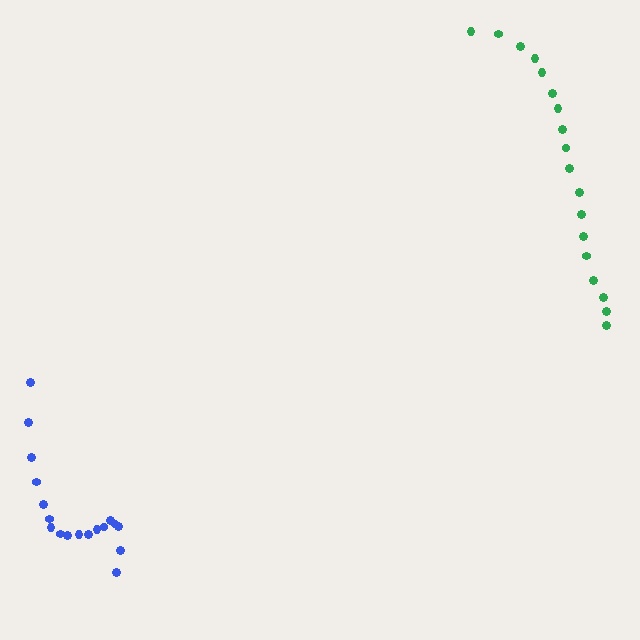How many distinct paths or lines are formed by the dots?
There are 2 distinct paths.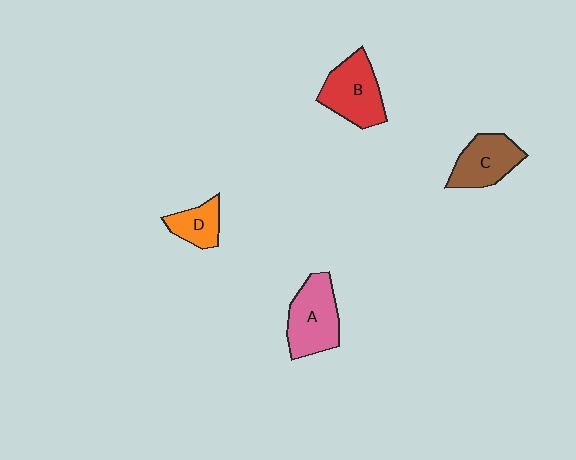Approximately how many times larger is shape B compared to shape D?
Approximately 1.8 times.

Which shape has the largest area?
Shape A (pink).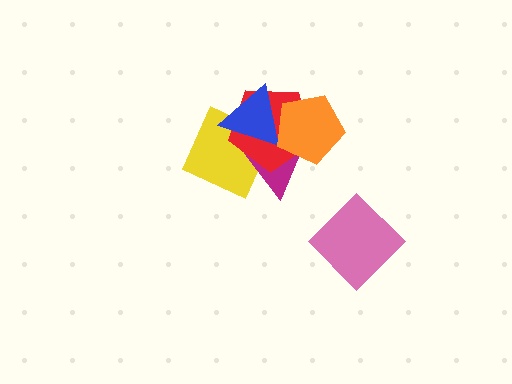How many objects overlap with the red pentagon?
4 objects overlap with the red pentagon.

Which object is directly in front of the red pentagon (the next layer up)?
The blue triangle is directly in front of the red pentagon.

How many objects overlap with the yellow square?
3 objects overlap with the yellow square.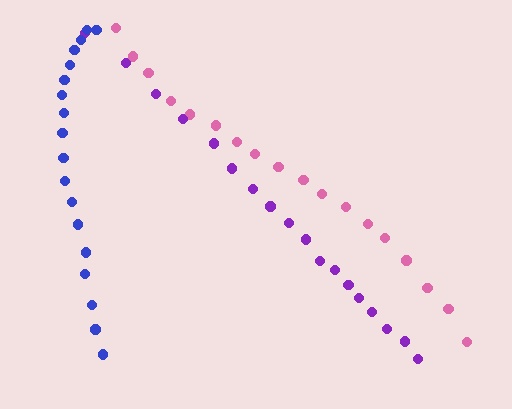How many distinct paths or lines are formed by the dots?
There are 3 distinct paths.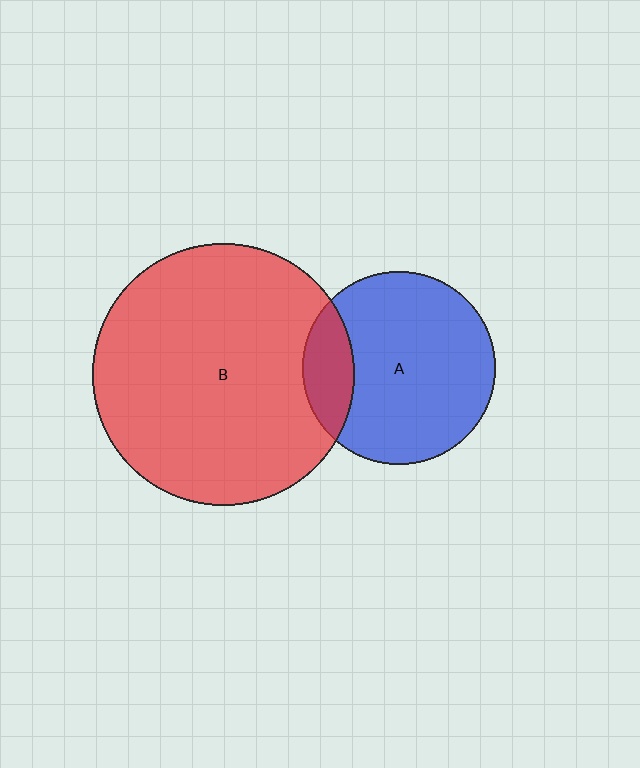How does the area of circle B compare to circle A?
Approximately 1.9 times.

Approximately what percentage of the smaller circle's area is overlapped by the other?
Approximately 15%.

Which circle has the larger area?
Circle B (red).